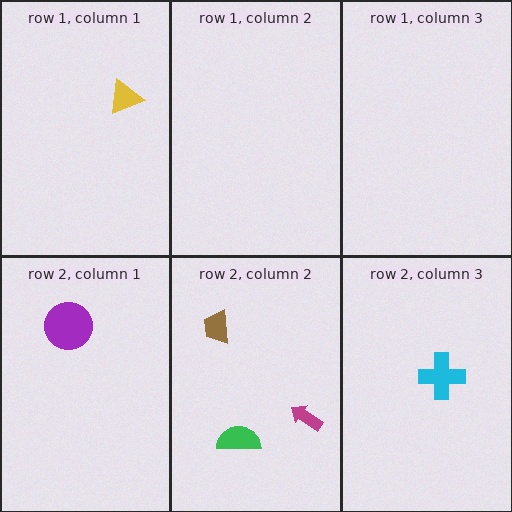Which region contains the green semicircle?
The row 2, column 2 region.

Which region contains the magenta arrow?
The row 2, column 2 region.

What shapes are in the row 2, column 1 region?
The purple circle.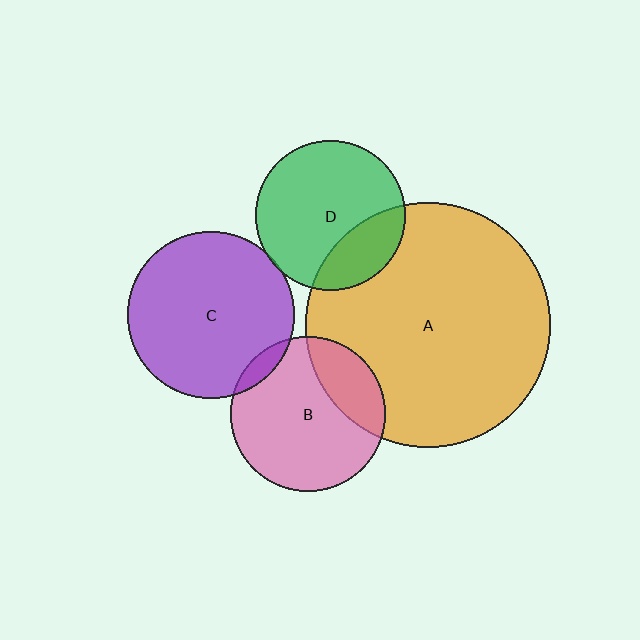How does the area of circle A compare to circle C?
Approximately 2.1 times.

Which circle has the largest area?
Circle A (orange).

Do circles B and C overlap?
Yes.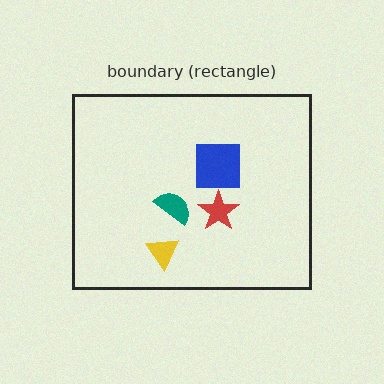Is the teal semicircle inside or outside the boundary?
Inside.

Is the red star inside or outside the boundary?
Inside.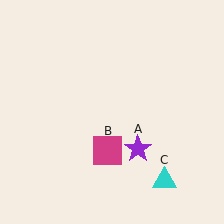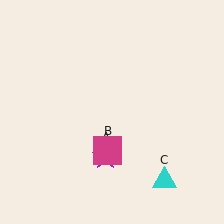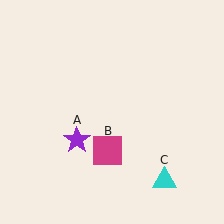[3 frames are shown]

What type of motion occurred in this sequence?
The purple star (object A) rotated clockwise around the center of the scene.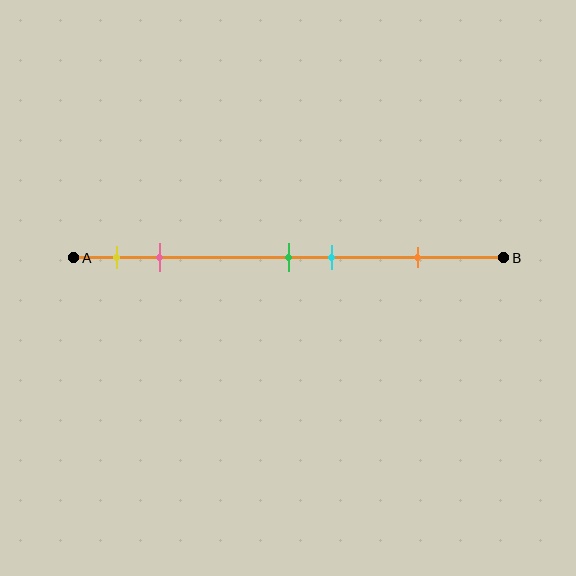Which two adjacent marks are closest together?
The green and cyan marks are the closest adjacent pair.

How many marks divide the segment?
There are 5 marks dividing the segment.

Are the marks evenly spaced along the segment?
No, the marks are not evenly spaced.